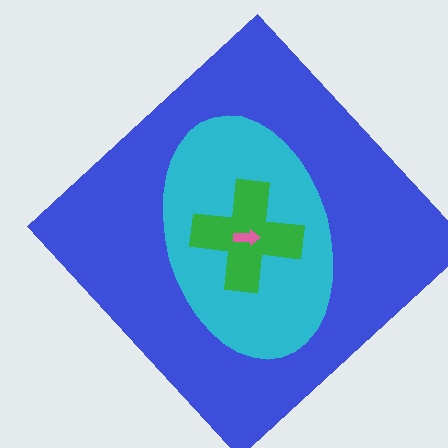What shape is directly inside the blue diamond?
The cyan ellipse.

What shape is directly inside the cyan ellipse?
The green cross.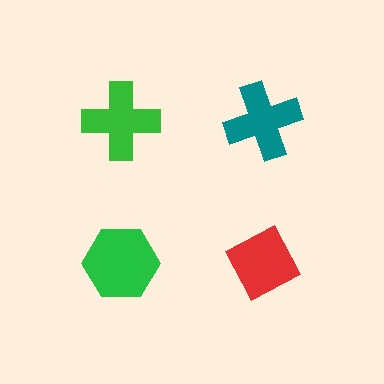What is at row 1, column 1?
A green cross.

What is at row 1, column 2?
A teal cross.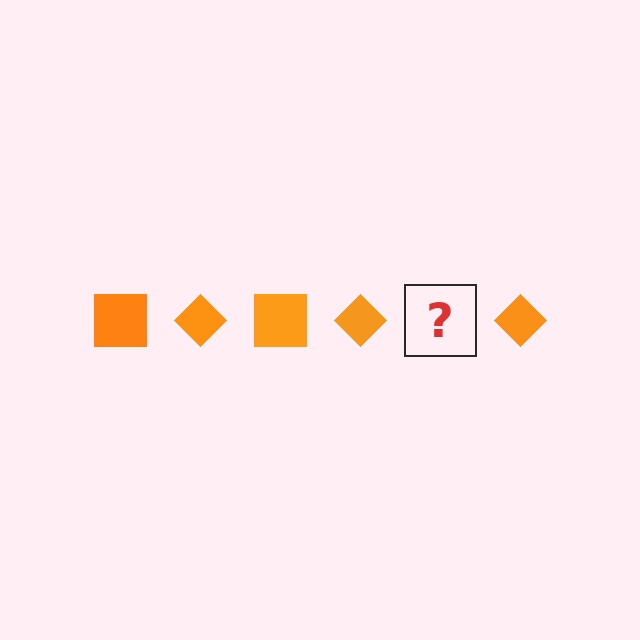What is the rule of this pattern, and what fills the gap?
The rule is that the pattern cycles through square, diamond shapes in orange. The gap should be filled with an orange square.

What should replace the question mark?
The question mark should be replaced with an orange square.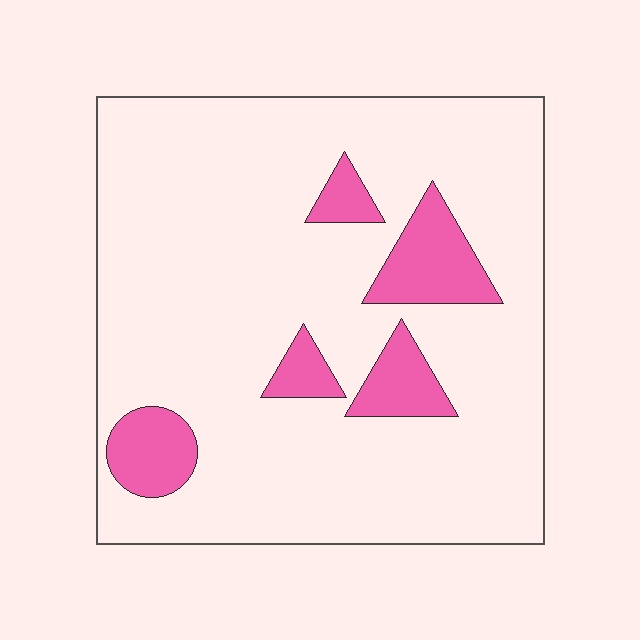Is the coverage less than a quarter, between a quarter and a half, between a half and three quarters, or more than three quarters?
Less than a quarter.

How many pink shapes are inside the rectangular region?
5.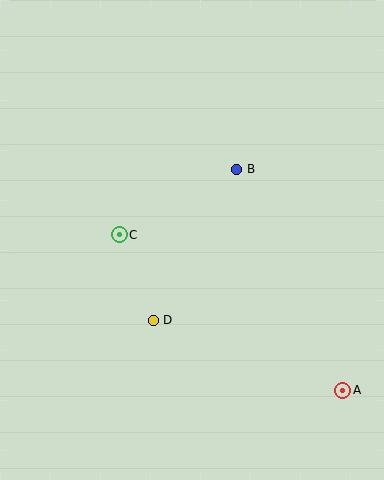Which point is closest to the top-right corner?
Point B is closest to the top-right corner.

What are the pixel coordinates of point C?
Point C is at (119, 235).